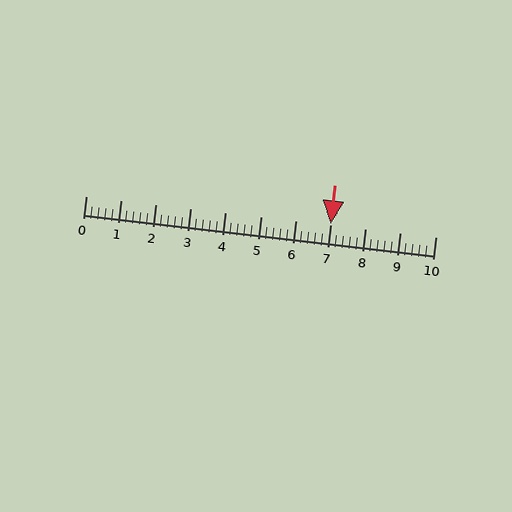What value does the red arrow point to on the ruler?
The red arrow points to approximately 7.0.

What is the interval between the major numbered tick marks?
The major tick marks are spaced 1 units apart.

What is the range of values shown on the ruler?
The ruler shows values from 0 to 10.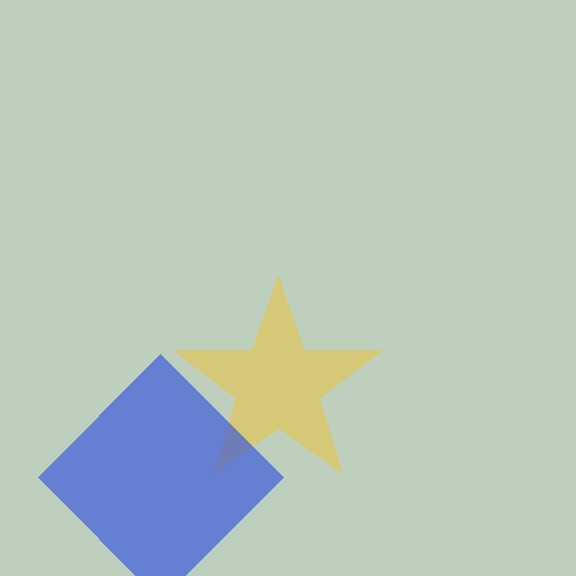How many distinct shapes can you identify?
There are 2 distinct shapes: a yellow star, a blue diamond.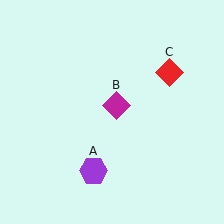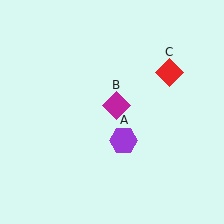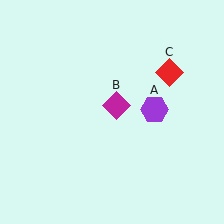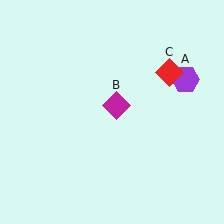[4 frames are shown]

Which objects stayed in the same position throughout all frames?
Magenta diamond (object B) and red diamond (object C) remained stationary.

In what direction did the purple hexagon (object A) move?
The purple hexagon (object A) moved up and to the right.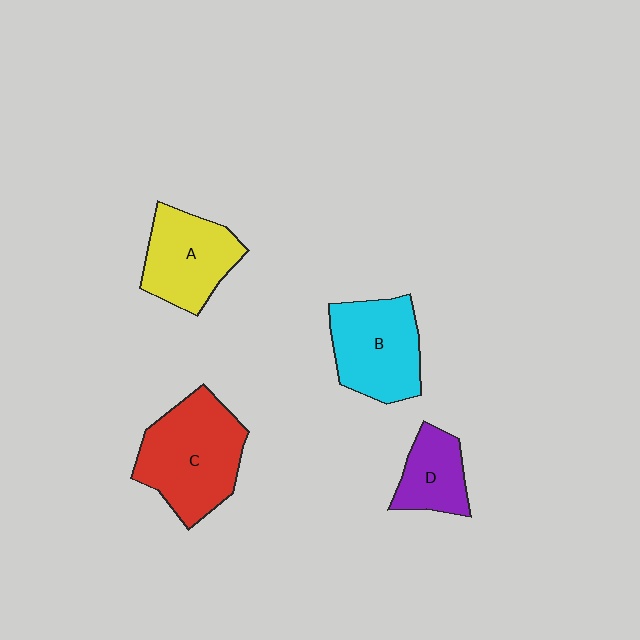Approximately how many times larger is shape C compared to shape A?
Approximately 1.4 times.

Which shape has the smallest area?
Shape D (purple).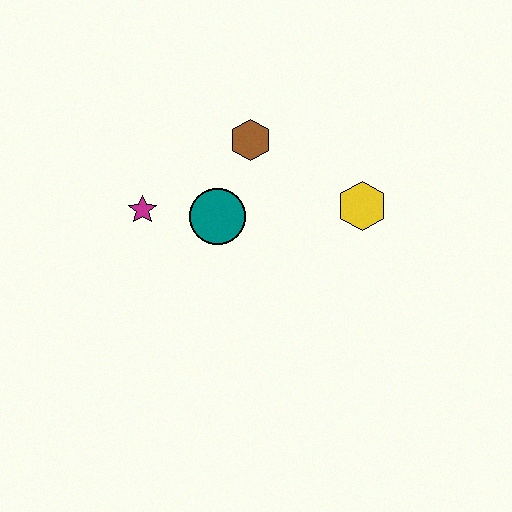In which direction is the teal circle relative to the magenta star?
The teal circle is to the right of the magenta star.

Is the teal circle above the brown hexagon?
No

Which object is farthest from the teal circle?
The yellow hexagon is farthest from the teal circle.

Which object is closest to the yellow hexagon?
The brown hexagon is closest to the yellow hexagon.